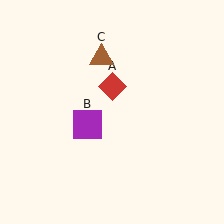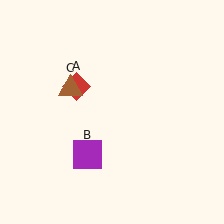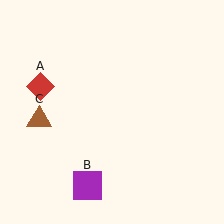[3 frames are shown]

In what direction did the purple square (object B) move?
The purple square (object B) moved down.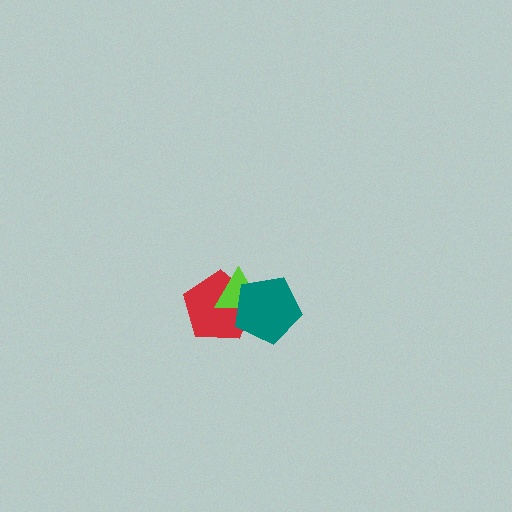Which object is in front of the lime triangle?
The teal pentagon is in front of the lime triangle.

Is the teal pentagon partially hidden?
No, no other shape covers it.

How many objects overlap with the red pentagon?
2 objects overlap with the red pentagon.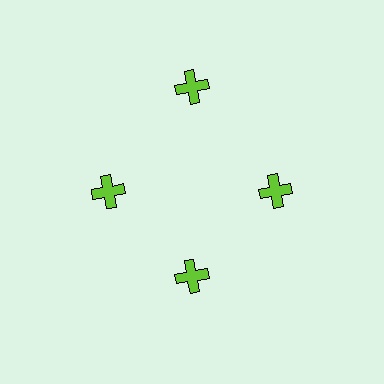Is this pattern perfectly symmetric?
No. The 4 lime crosses are arranged in a ring, but one element near the 12 o'clock position is pushed outward from the center, breaking the 4-fold rotational symmetry.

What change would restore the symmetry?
The symmetry would be restored by moving it inward, back onto the ring so that all 4 crosses sit at equal angles and equal distance from the center.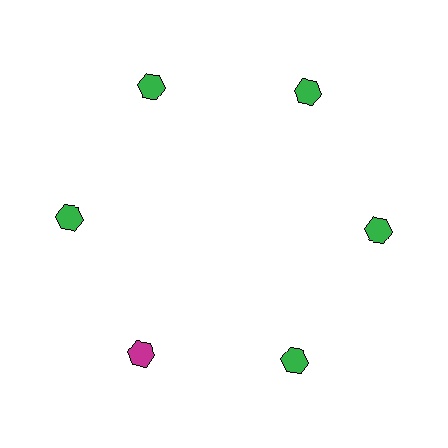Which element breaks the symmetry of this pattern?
The magenta hexagon at roughly the 7 o'clock position breaks the symmetry. All other shapes are green hexagons.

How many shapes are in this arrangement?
There are 6 shapes arranged in a ring pattern.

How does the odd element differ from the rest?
It has a different color: magenta instead of green.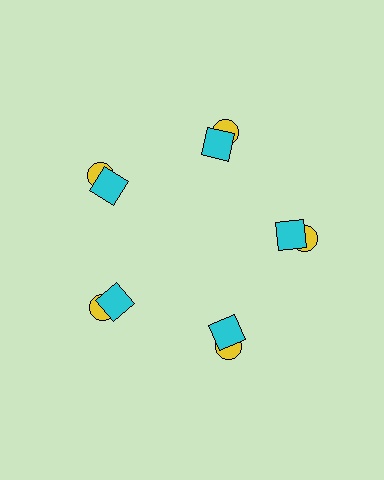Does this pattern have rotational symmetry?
Yes, this pattern has 5-fold rotational symmetry. It looks the same after rotating 72 degrees around the center.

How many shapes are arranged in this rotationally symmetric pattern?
There are 10 shapes, arranged in 5 groups of 2.